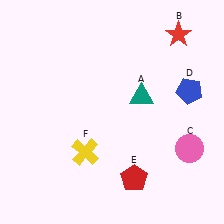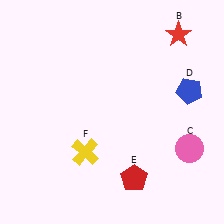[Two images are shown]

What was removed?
The teal triangle (A) was removed in Image 2.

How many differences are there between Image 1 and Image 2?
There is 1 difference between the two images.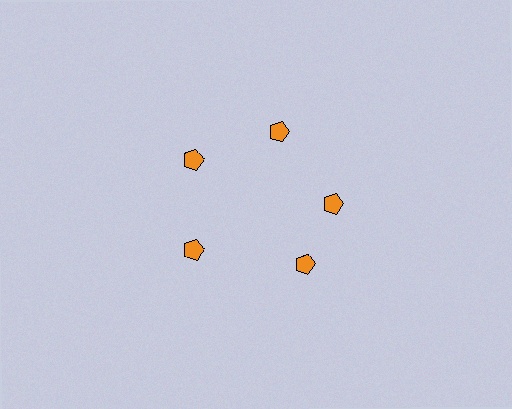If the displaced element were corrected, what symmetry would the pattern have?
It would have 5-fold rotational symmetry — the pattern would map onto itself every 72 degrees.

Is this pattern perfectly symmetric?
No. The 5 orange pentagons are arranged in a ring, but one element near the 5 o'clock position is rotated out of alignment along the ring, breaking the 5-fold rotational symmetry.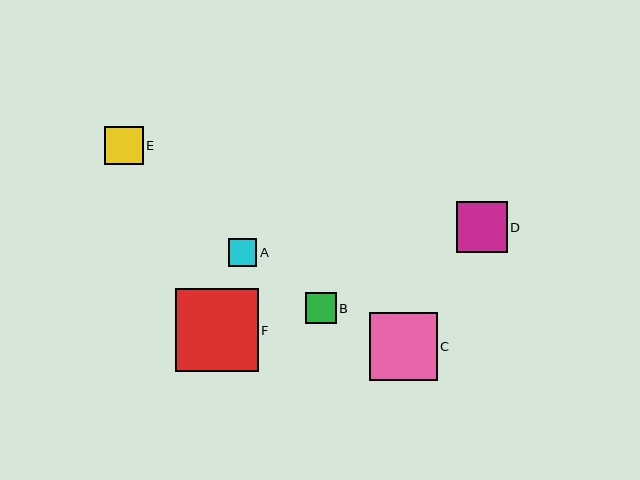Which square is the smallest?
Square A is the smallest with a size of approximately 28 pixels.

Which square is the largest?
Square F is the largest with a size of approximately 83 pixels.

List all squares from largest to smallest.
From largest to smallest: F, C, D, E, B, A.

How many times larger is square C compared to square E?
Square C is approximately 1.7 times the size of square E.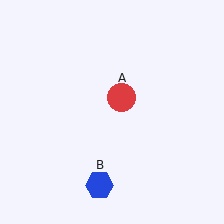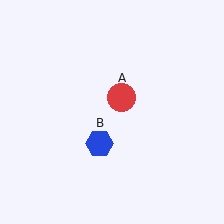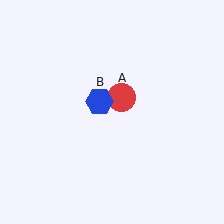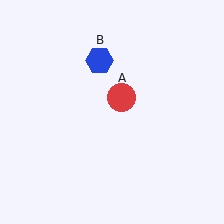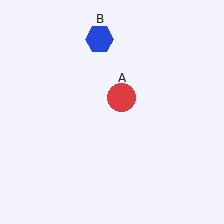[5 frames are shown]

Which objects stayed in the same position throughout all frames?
Red circle (object A) remained stationary.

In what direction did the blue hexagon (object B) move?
The blue hexagon (object B) moved up.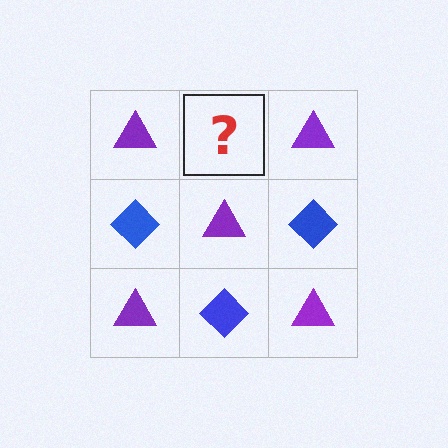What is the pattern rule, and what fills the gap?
The rule is that it alternates purple triangle and blue diamond in a checkerboard pattern. The gap should be filled with a blue diamond.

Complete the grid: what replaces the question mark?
The question mark should be replaced with a blue diamond.